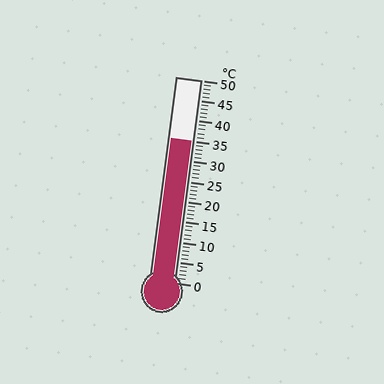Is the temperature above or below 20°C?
The temperature is above 20°C.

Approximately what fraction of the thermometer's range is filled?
The thermometer is filled to approximately 70% of its range.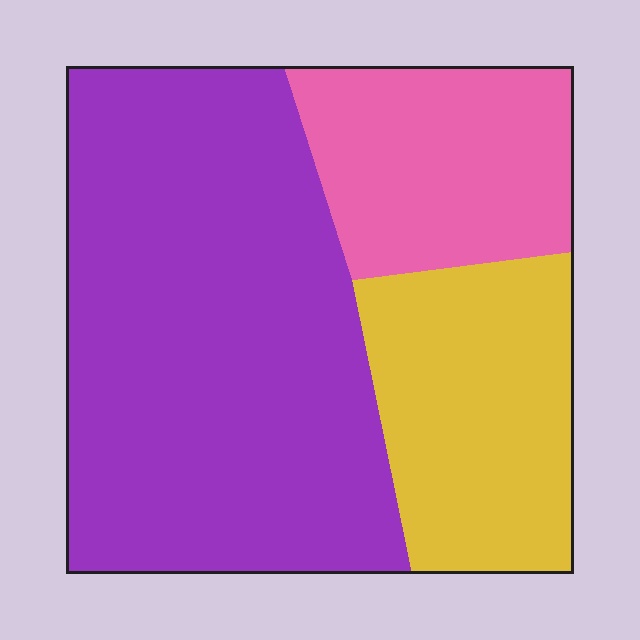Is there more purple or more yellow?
Purple.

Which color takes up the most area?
Purple, at roughly 55%.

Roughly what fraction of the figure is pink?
Pink covers around 20% of the figure.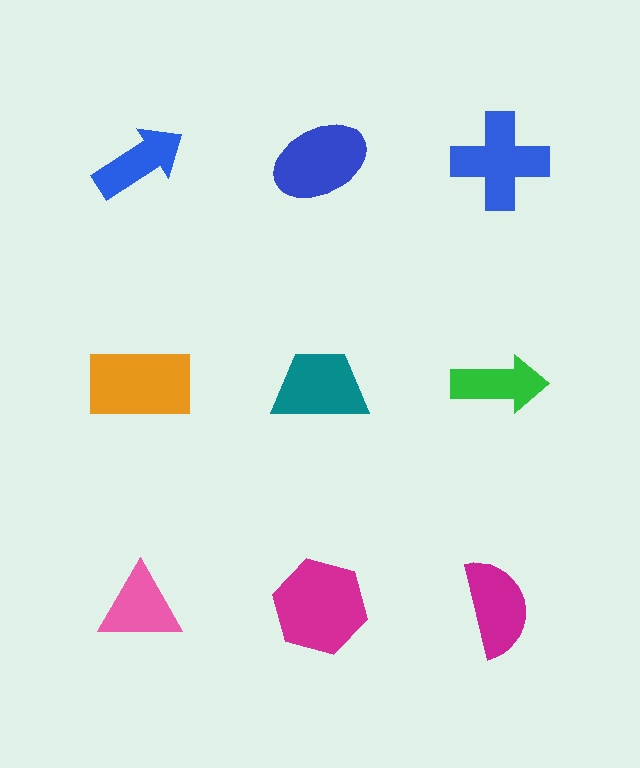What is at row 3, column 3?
A magenta semicircle.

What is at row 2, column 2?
A teal trapezoid.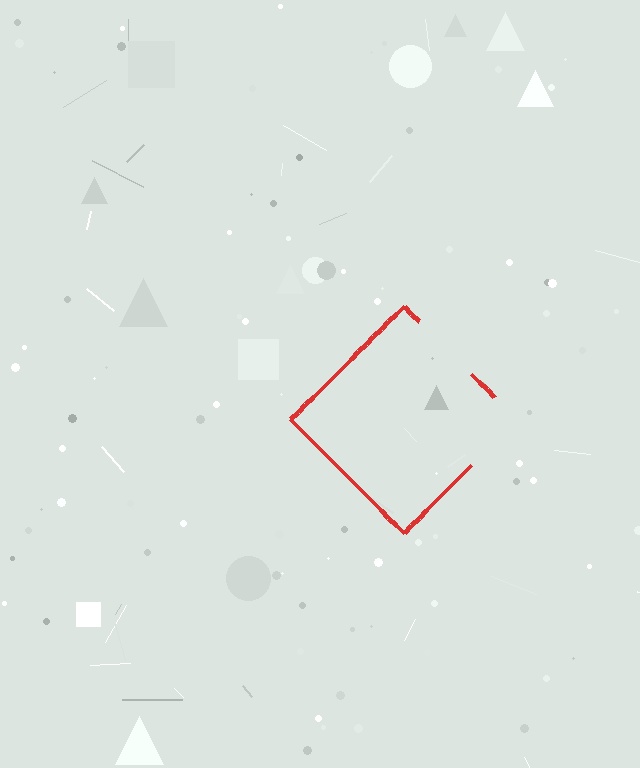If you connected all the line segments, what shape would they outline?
They would outline a diamond.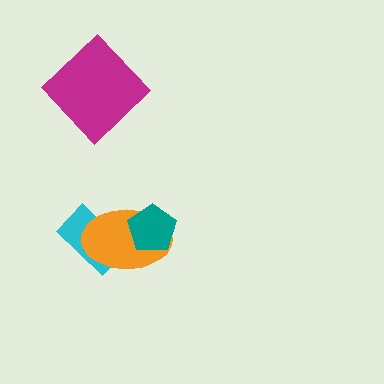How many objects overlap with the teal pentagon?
1 object overlaps with the teal pentagon.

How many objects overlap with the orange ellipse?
2 objects overlap with the orange ellipse.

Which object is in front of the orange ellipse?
The teal pentagon is in front of the orange ellipse.